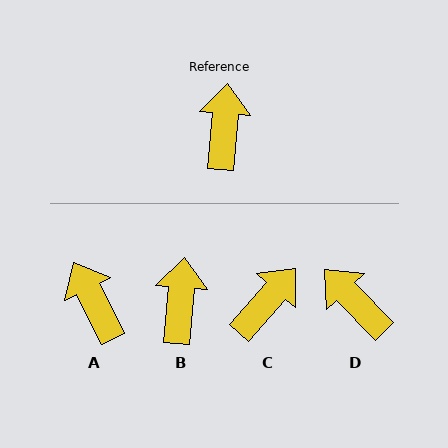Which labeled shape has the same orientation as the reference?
B.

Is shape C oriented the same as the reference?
No, it is off by about 36 degrees.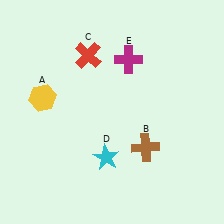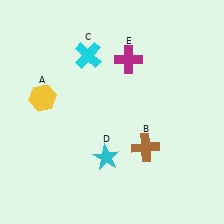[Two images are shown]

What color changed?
The cross (C) changed from red in Image 1 to cyan in Image 2.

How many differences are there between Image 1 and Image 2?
There is 1 difference between the two images.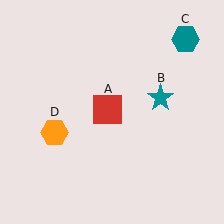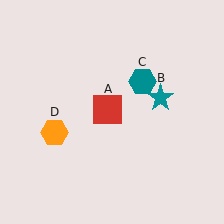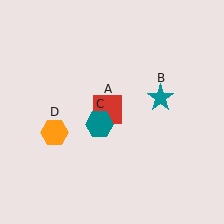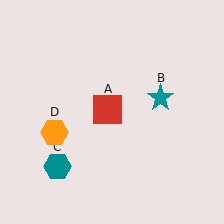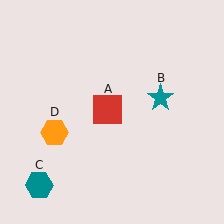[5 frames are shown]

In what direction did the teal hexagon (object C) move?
The teal hexagon (object C) moved down and to the left.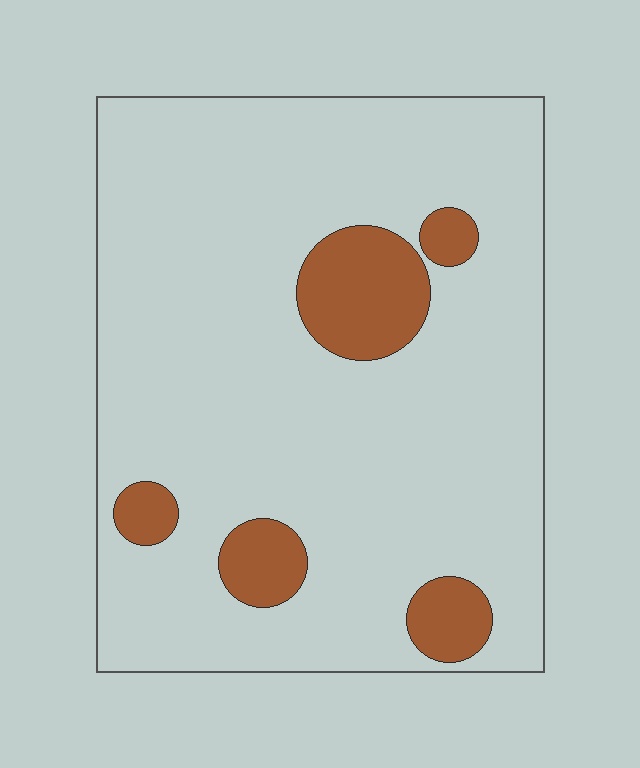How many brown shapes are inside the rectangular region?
5.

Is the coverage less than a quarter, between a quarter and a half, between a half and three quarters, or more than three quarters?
Less than a quarter.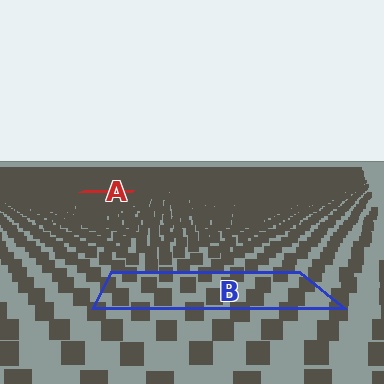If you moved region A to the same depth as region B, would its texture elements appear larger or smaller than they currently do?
They would appear larger. At a closer depth, the same texture elements are projected at a bigger on-screen size.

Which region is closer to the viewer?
Region B is closer. The texture elements there are larger and more spread out.